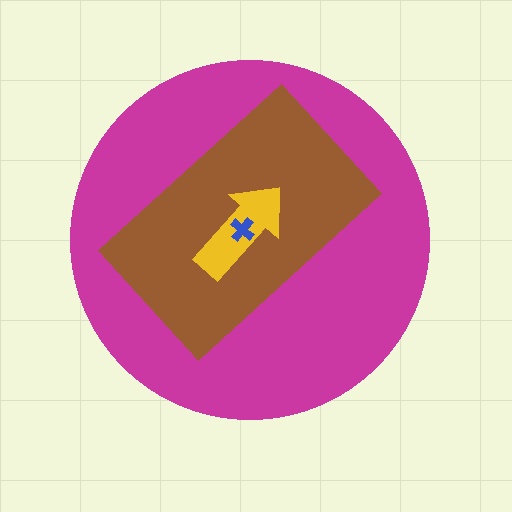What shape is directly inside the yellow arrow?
The blue cross.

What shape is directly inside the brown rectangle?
The yellow arrow.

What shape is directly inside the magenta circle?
The brown rectangle.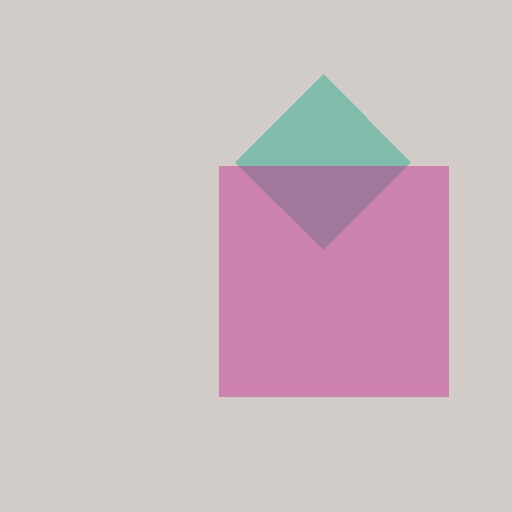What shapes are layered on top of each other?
The layered shapes are: a teal diamond, a magenta square.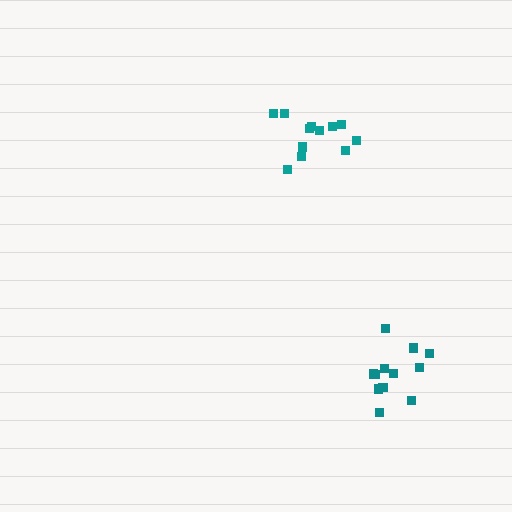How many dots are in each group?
Group 1: 12 dots, Group 2: 12 dots (24 total).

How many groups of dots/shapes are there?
There are 2 groups.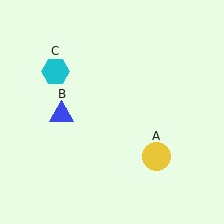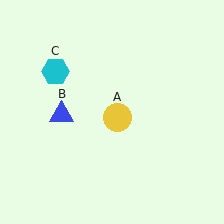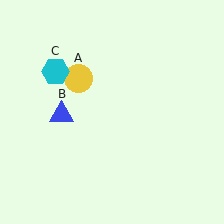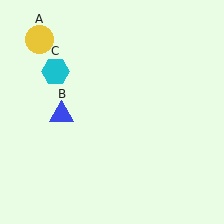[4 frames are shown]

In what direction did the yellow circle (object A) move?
The yellow circle (object A) moved up and to the left.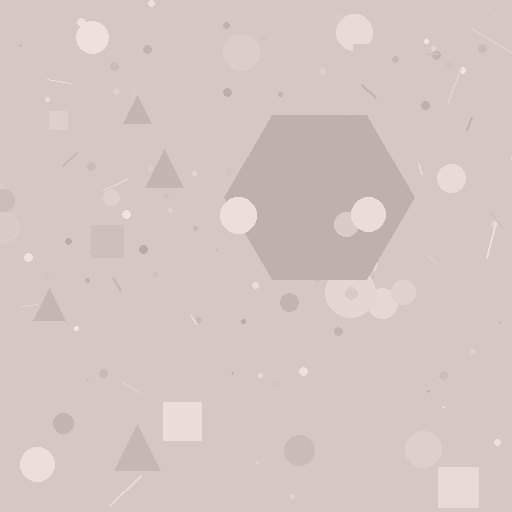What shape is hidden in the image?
A hexagon is hidden in the image.